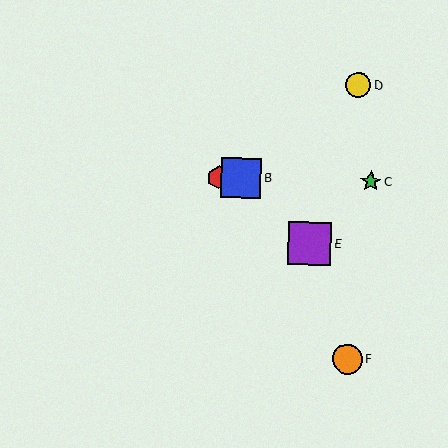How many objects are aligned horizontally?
3 objects (A, B, C) are aligned horizontally.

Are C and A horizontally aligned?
Yes, both are at y≈182.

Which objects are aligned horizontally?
Objects A, B, C are aligned horizontally.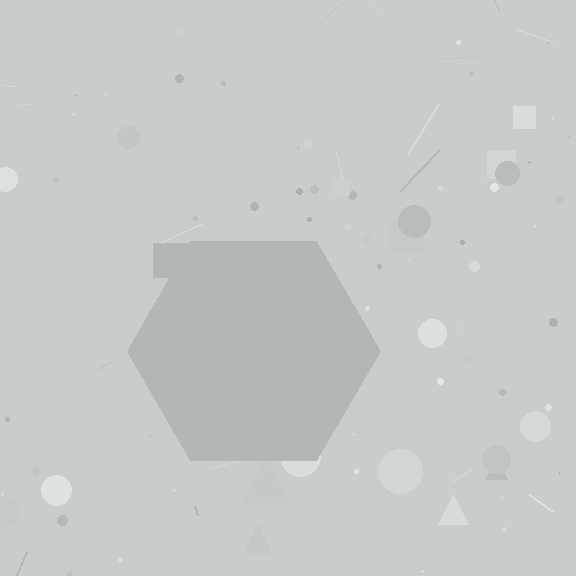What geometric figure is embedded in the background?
A hexagon is embedded in the background.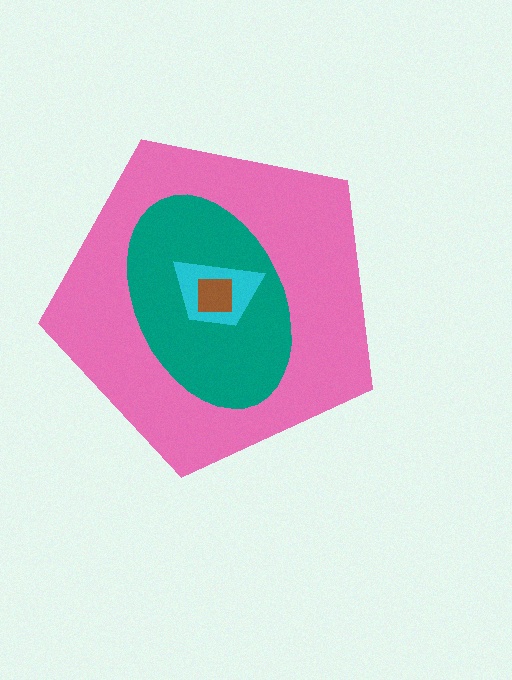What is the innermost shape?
The brown square.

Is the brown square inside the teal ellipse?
Yes.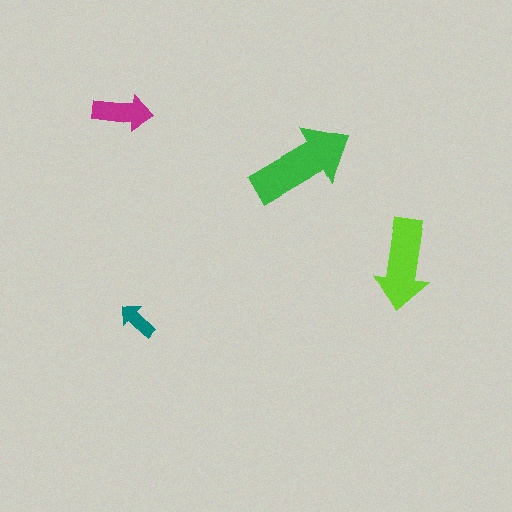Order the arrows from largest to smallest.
the green one, the lime one, the magenta one, the teal one.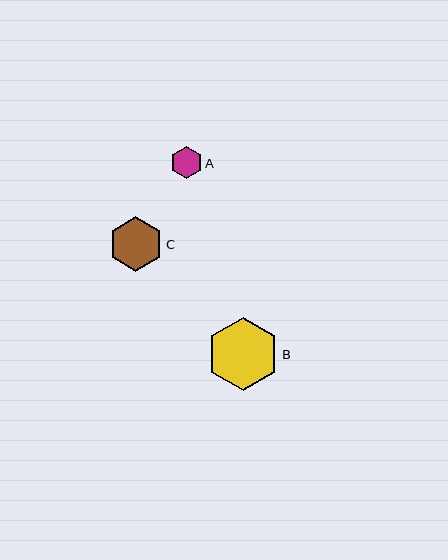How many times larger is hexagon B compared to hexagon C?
Hexagon B is approximately 1.3 times the size of hexagon C.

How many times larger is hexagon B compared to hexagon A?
Hexagon B is approximately 2.3 times the size of hexagon A.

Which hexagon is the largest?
Hexagon B is the largest with a size of approximately 72 pixels.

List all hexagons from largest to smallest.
From largest to smallest: B, C, A.